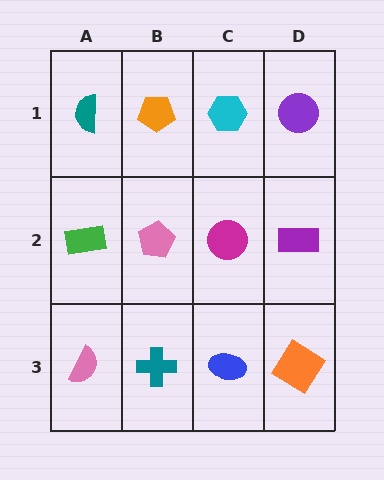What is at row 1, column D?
A purple circle.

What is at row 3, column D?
An orange diamond.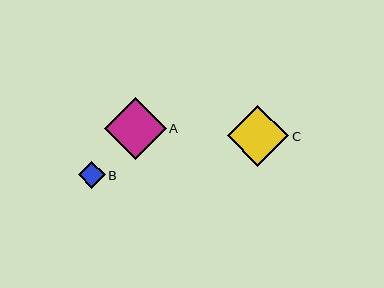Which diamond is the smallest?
Diamond B is the smallest with a size of approximately 26 pixels.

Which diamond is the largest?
Diamond A is the largest with a size of approximately 62 pixels.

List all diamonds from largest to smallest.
From largest to smallest: A, C, B.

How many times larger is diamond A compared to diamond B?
Diamond A is approximately 2.3 times the size of diamond B.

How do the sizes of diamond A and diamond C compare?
Diamond A and diamond C are approximately the same size.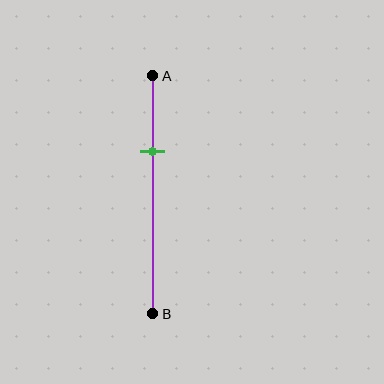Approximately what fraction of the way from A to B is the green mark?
The green mark is approximately 30% of the way from A to B.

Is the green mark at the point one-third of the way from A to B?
Yes, the mark is approximately at the one-third point.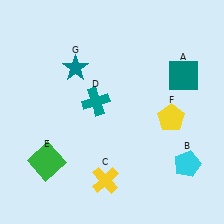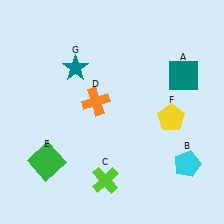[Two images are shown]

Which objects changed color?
C changed from yellow to lime. D changed from teal to orange.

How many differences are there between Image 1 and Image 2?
There are 2 differences between the two images.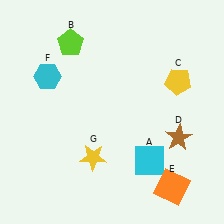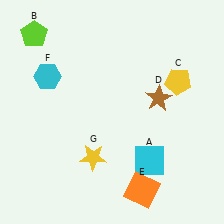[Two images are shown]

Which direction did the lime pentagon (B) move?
The lime pentagon (B) moved left.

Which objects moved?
The objects that moved are: the lime pentagon (B), the brown star (D), the orange square (E).